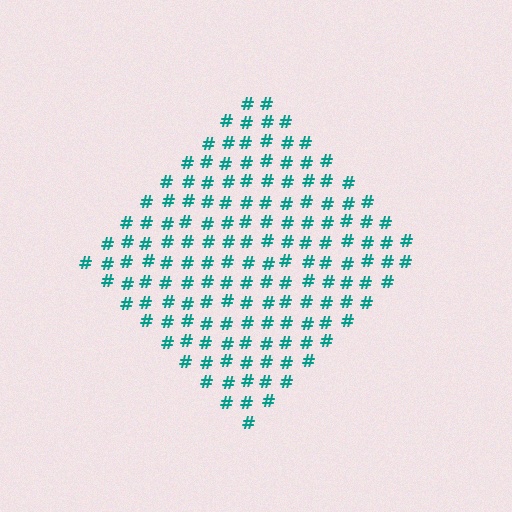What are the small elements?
The small elements are hash symbols.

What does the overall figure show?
The overall figure shows a diamond.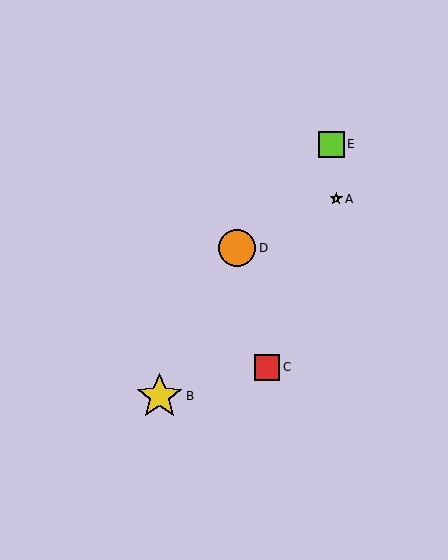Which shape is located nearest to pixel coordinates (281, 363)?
The red square (labeled C) at (267, 367) is nearest to that location.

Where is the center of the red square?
The center of the red square is at (267, 367).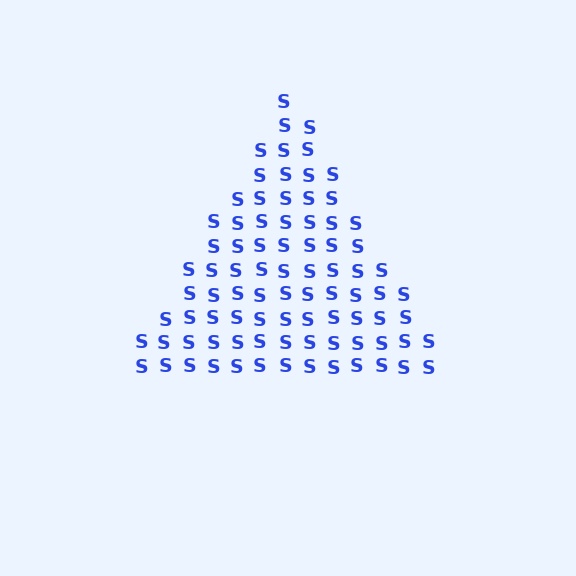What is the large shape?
The large shape is a triangle.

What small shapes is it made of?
It is made of small letter S's.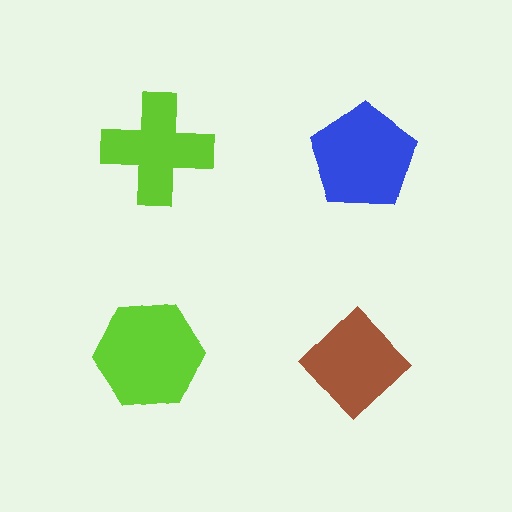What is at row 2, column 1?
A lime hexagon.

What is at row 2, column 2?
A brown diamond.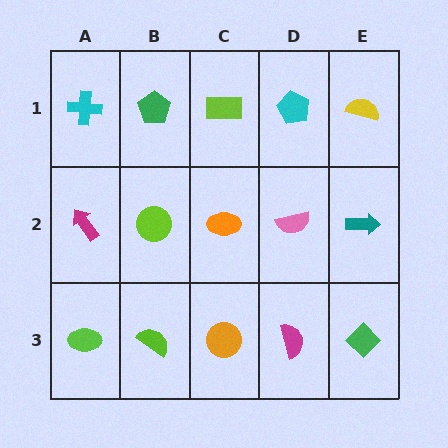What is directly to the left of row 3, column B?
A lime ellipse.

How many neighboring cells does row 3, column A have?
2.